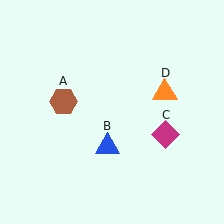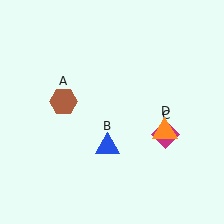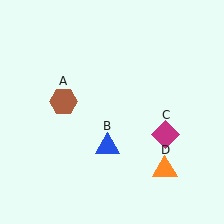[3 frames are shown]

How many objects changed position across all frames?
1 object changed position: orange triangle (object D).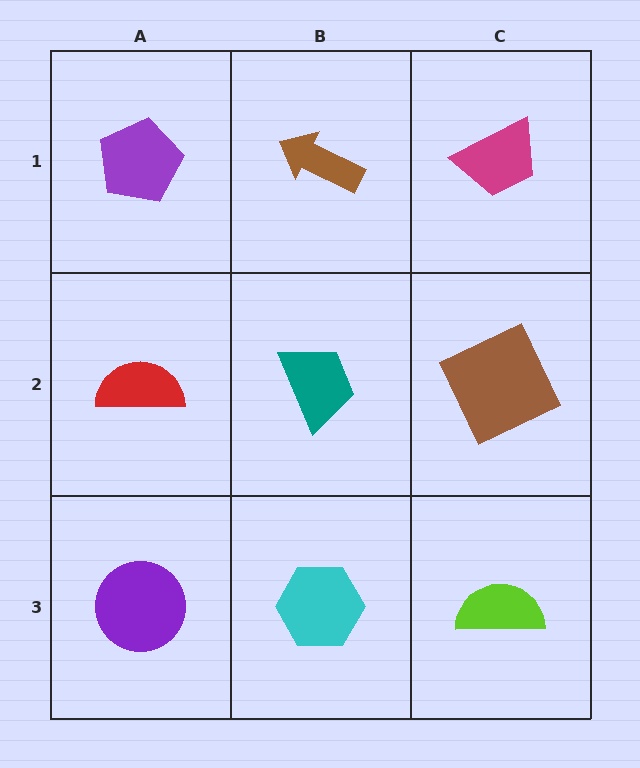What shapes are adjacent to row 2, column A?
A purple pentagon (row 1, column A), a purple circle (row 3, column A), a teal trapezoid (row 2, column B).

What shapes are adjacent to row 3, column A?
A red semicircle (row 2, column A), a cyan hexagon (row 3, column B).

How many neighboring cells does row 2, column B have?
4.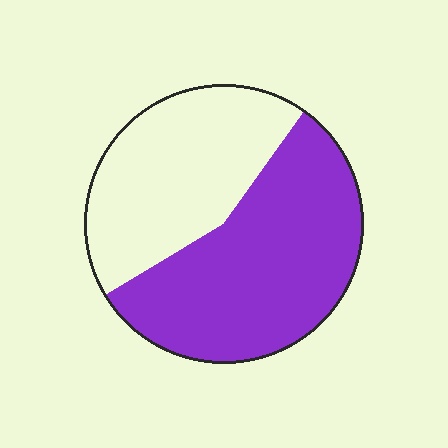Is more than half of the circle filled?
Yes.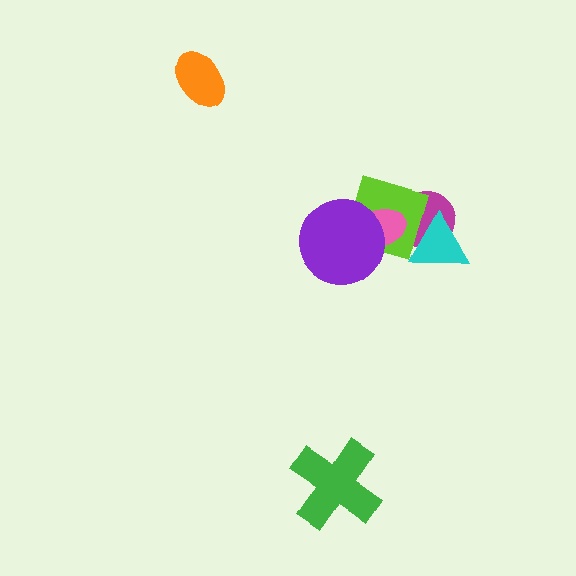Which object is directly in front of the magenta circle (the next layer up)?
The cyan triangle is directly in front of the magenta circle.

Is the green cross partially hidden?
No, no other shape covers it.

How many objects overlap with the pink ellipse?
3 objects overlap with the pink ellipse.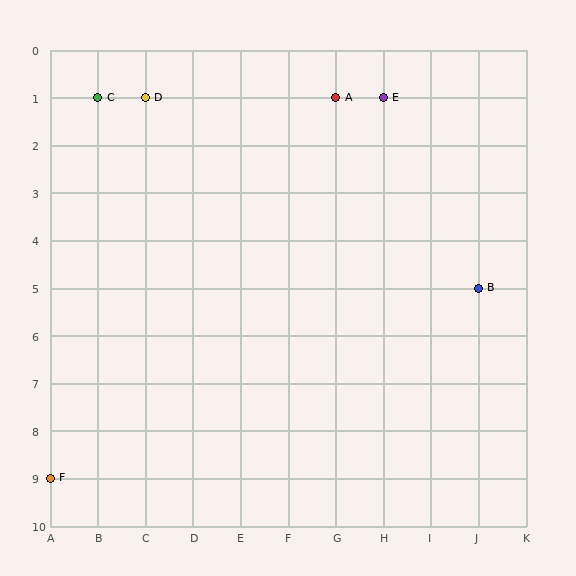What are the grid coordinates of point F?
Point F is at grid coordinates (A, 9).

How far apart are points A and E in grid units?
Points A and E are 1 column apart.